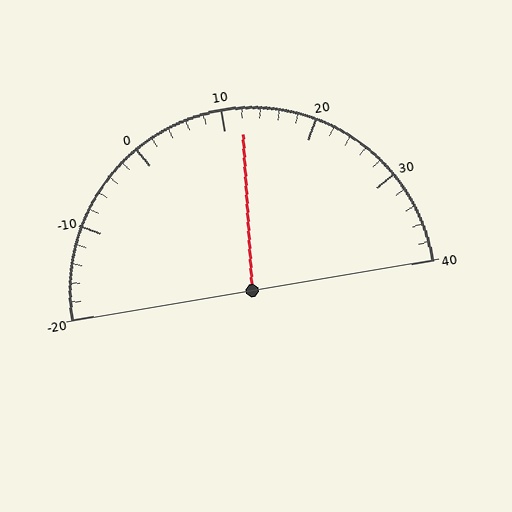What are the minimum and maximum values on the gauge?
The gauge ranges from -20 to 40.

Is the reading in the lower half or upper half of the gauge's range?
The reading is in the upper half of the range (-20 to 40).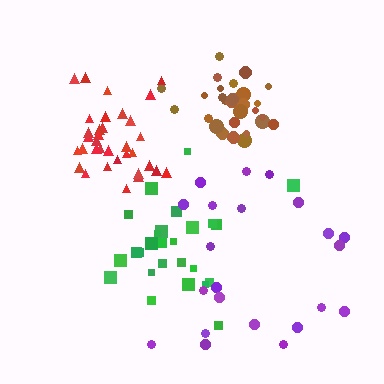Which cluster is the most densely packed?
Brown.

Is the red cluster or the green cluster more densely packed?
Red.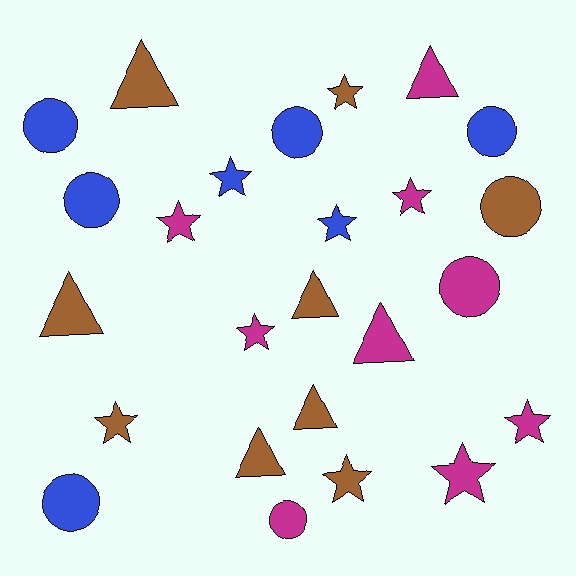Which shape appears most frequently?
Star, with 10 objects.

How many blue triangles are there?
There are no blue triangles.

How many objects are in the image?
There are 25 objects.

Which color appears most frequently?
Magenta, with 9 objects.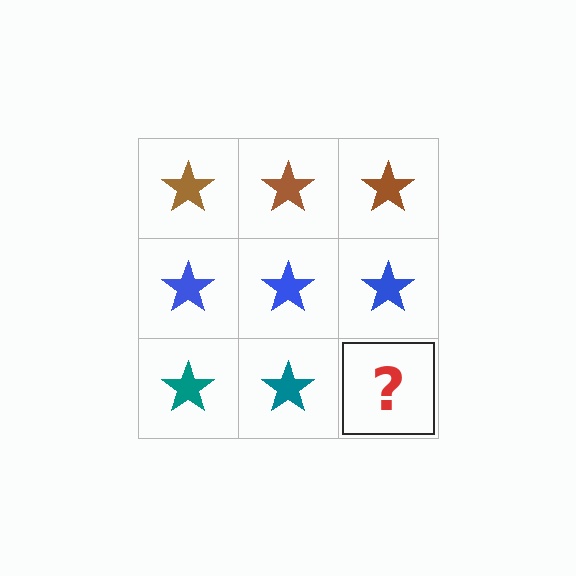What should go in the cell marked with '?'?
The missing cell should contain a teal star.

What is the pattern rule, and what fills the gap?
The rule is that each row has a consistent color. The gap should be filled with a teal star.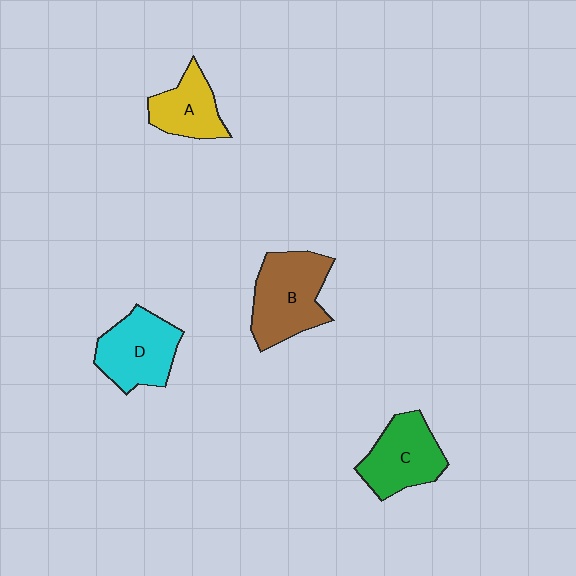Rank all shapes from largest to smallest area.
From largest to smallest: B (brown), D (cyan), C (green), A (yellow).